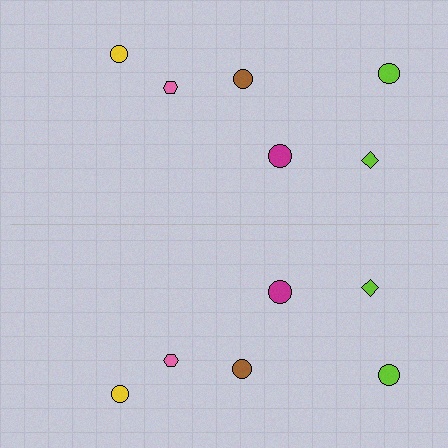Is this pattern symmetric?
Yes, this pattern has bilateral (reflection) symmetry.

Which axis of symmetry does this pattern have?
The pattern has a horizontal axis of symmetry running through the center of the image.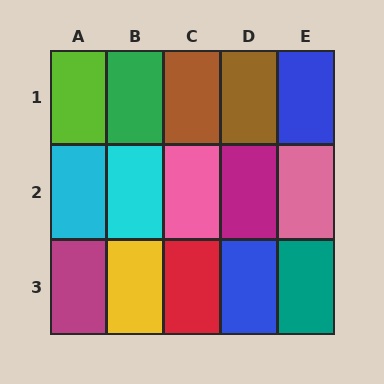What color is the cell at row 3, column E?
Teal.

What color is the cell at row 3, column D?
Blue.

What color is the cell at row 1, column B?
Green.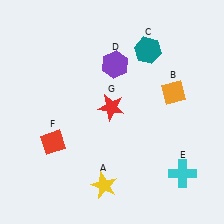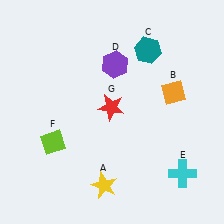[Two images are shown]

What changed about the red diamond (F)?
In Image 1, F is red. In Image 2, it changed to lime.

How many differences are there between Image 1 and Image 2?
There is 1 difference between the two images.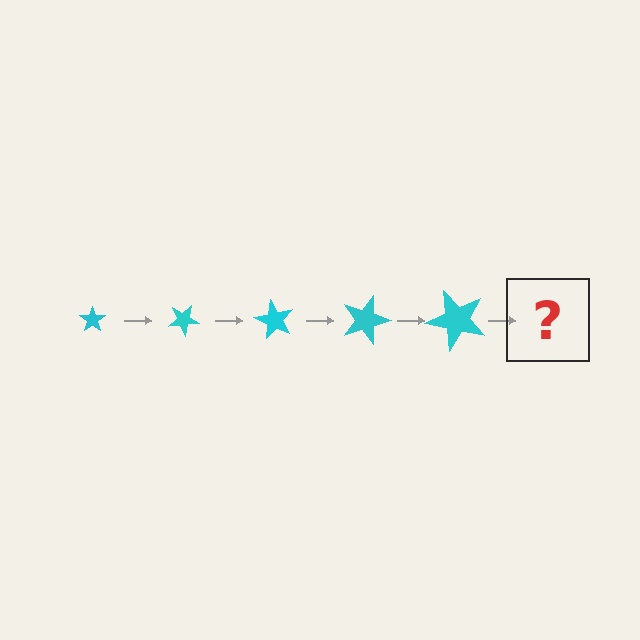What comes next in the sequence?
The next element should be a star, larger than the previous one and rotated 150 degrees from the start.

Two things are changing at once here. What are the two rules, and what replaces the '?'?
The two rules are that the star grows larger each step and it rotates 30 degrees each step. The '?' should be a star, larger than the previous one and rotated 150 degrees from the start.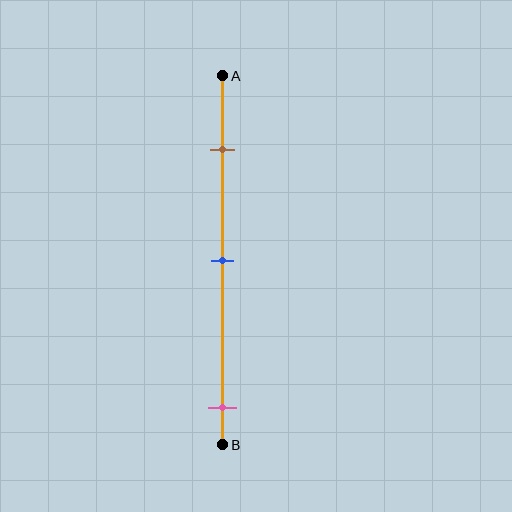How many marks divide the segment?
There are 3 marks dividing the segment.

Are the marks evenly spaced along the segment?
No, the marks are not evenly spaced.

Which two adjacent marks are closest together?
The brown and blue marks are the closest adjacent pair.